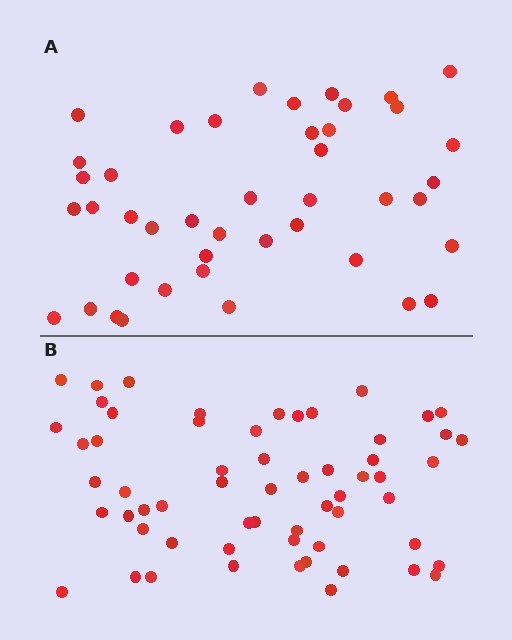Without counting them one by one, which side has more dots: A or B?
Region B (the bottom region) has more dots.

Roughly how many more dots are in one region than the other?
Region B has approximately 15 more dots than region A.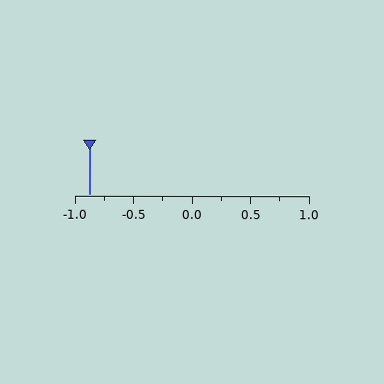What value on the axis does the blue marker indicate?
The marker indicates approximately -0.88.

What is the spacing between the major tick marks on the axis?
The major ticks are spaced 0.5 apart.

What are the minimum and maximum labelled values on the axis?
The axis runs from -1.0 to 1.0.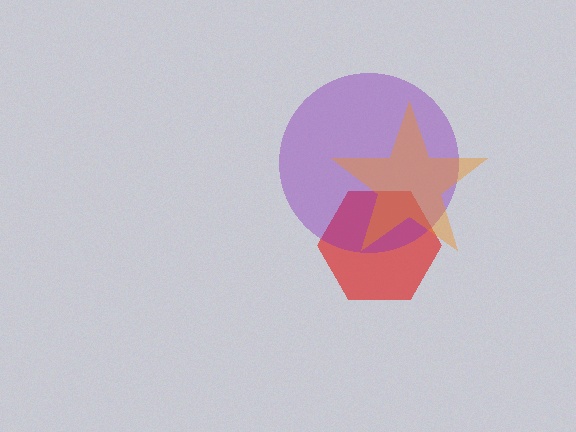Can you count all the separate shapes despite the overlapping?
Yes, there are 3 separate shapes.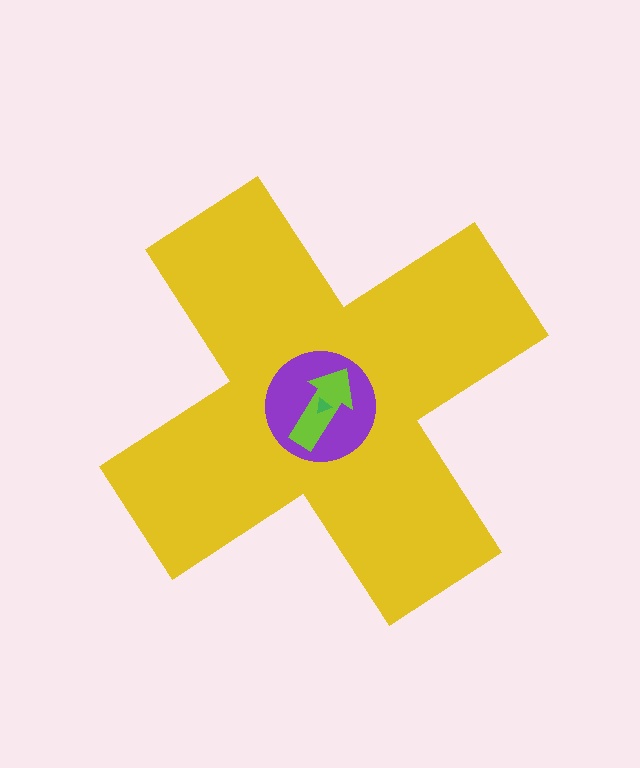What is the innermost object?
The green triangle.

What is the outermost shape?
The yellow cross.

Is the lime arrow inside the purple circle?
Yes.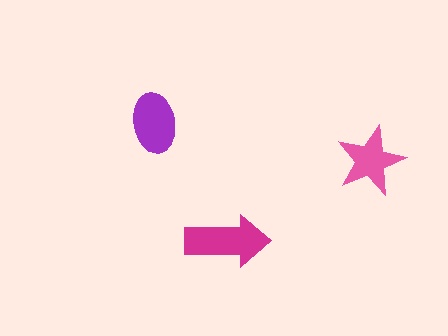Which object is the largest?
The magenta arrow.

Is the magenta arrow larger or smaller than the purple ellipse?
Larger.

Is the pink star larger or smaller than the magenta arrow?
Smaller.